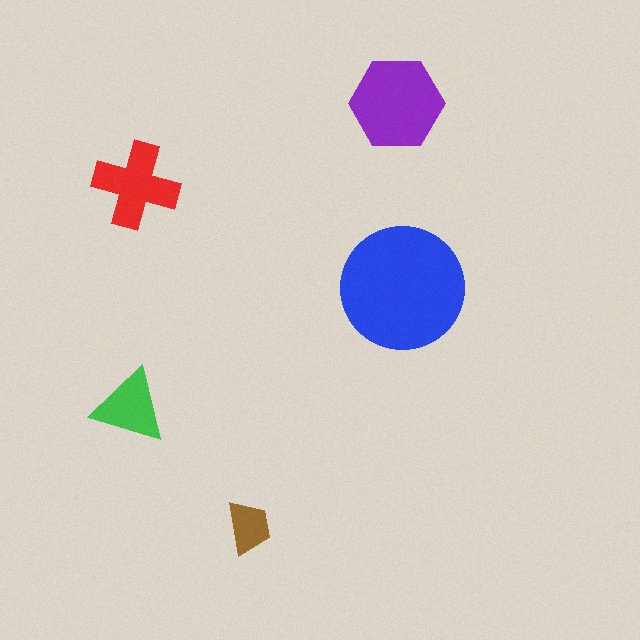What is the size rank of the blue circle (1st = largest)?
1st.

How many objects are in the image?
There are 5 objects in the image.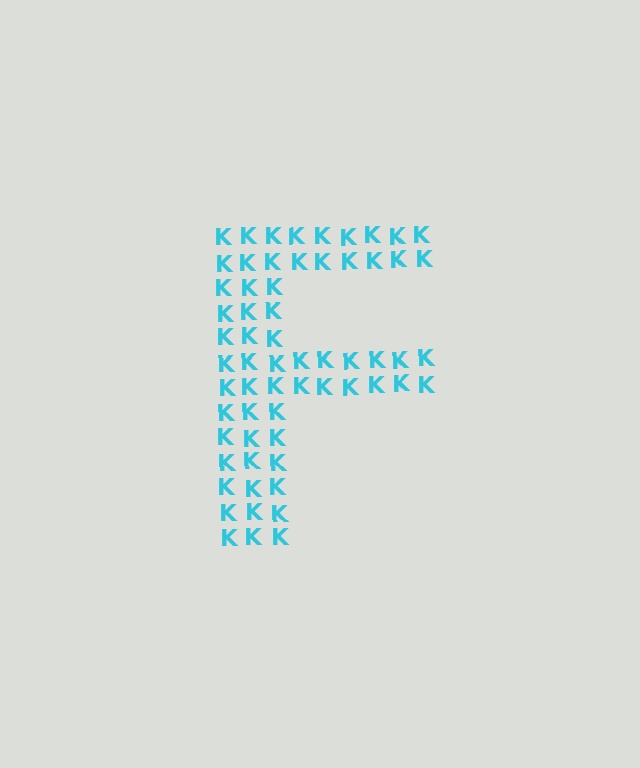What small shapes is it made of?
It is made of small letter K's.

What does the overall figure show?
The overall figure shows the letter F.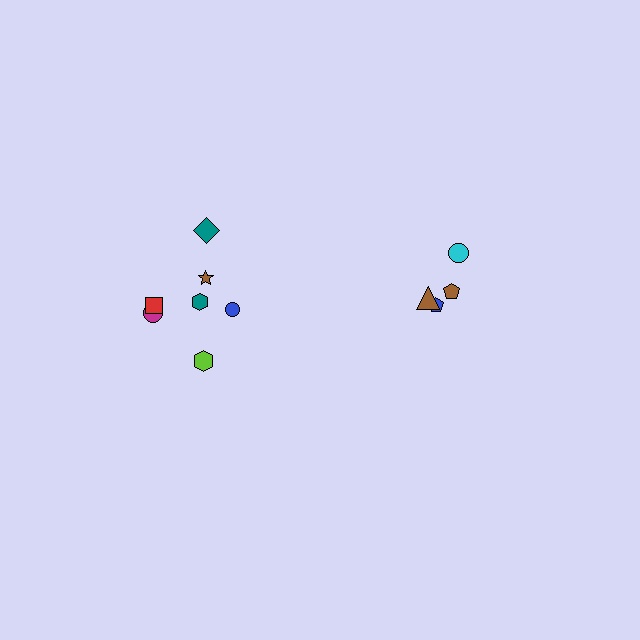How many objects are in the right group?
There are 4 objects.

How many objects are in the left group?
There are 7 objects.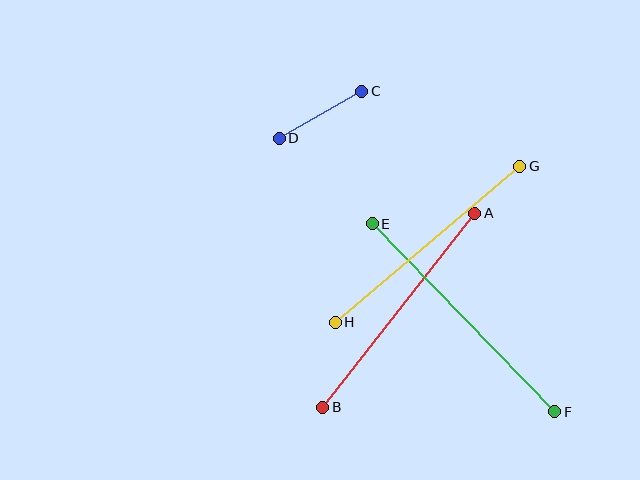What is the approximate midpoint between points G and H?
The midpoint is at approximately (428, 244) pixels.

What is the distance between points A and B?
The distance is approximately 246 pixels.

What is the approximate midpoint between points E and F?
The midpoint is at approximately (463, 318) pixels.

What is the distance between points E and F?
The distance is approximately 262 pixels.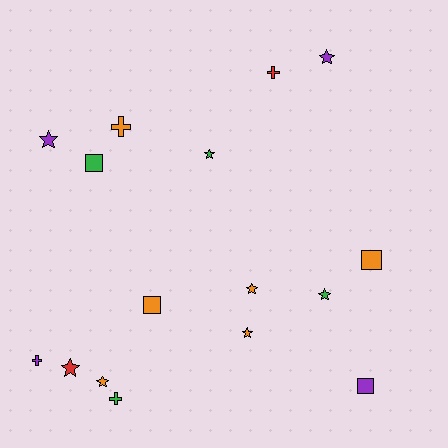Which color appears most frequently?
Orange, with 6 objects.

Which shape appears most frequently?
Star, with 8 objects.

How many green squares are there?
There is 1 green square.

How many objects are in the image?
There are 16 objects.